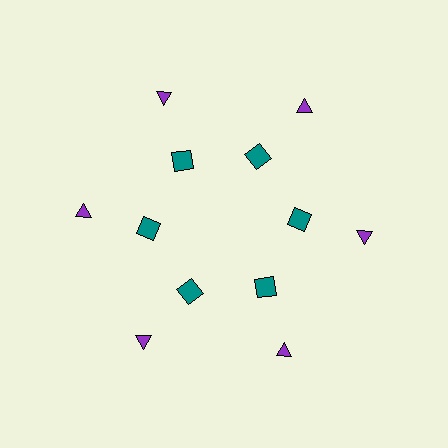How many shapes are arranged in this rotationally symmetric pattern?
There are 12 shapes, arranged in 6 groups of 2.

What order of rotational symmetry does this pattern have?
This pattern has 6-fold rotational symmetry.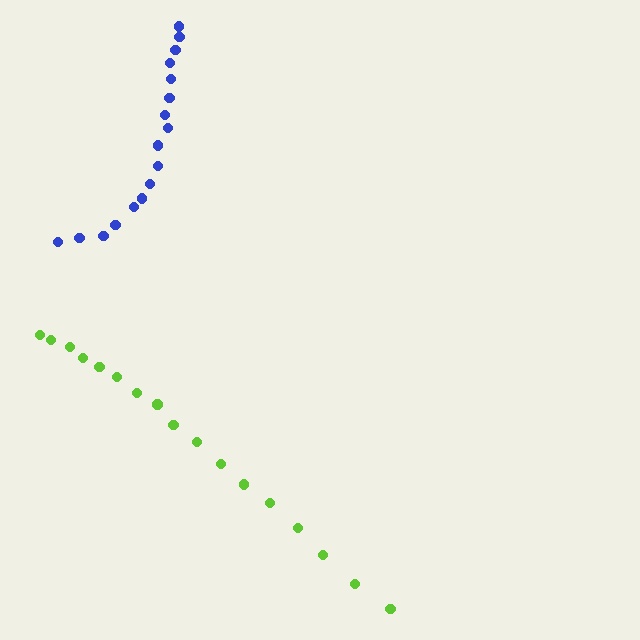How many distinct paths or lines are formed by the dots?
There are 2 distinct paths.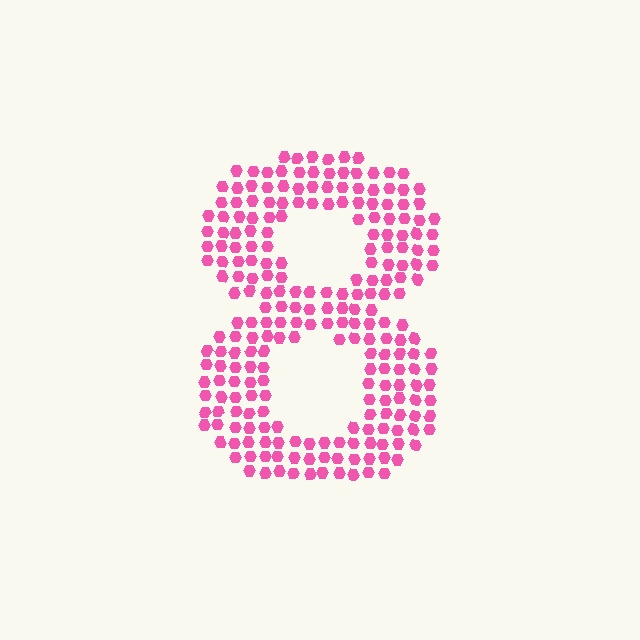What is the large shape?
The large shape is the digit 8.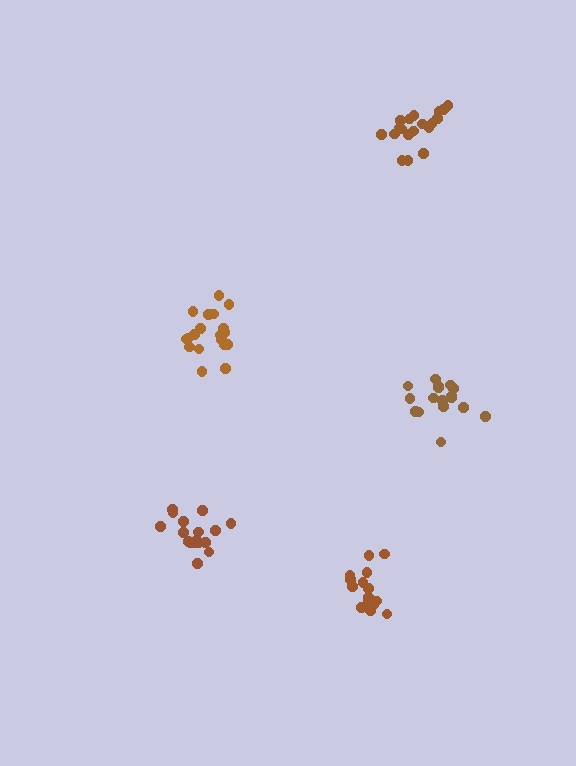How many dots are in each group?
Group 1: 15 dots, Group 2: 17 dots, Group 3: 19 dots, Group 4: 18 dots, Group 5: 19 dots (88 total).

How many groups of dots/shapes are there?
There are 5 groups.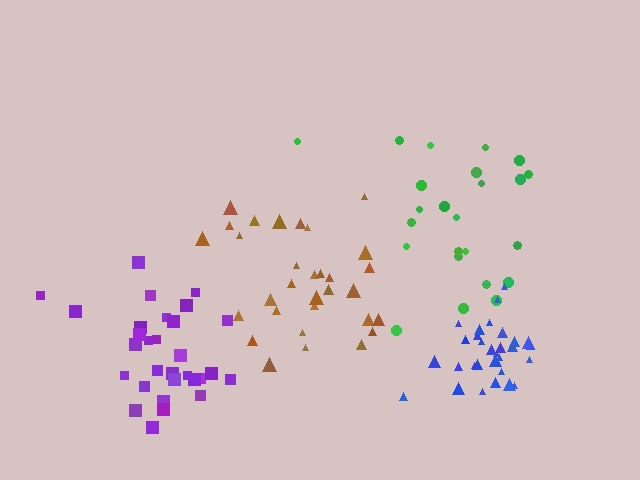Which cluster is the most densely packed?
Blue.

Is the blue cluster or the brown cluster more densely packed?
Blue.